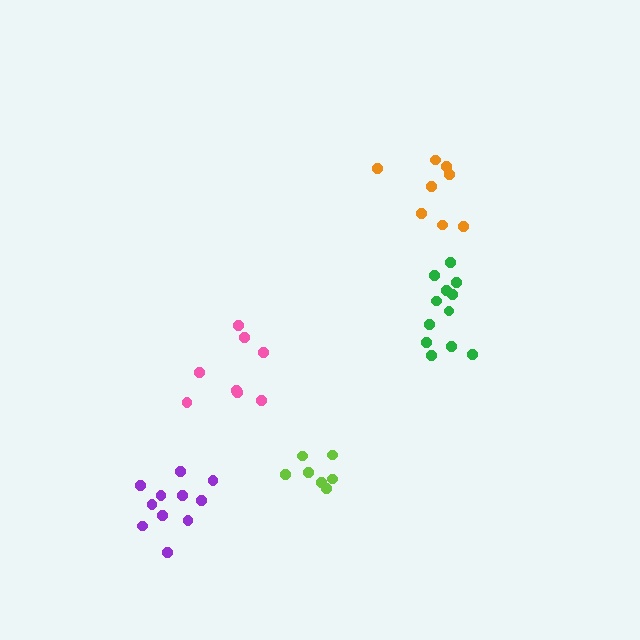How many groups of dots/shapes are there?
There are 5 groups.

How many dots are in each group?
Group 1: 12 dots, Group 2: 7 dots, Group 3: 8 dots, Group 4: 8 dots, Group 5: 11 dots (46 total).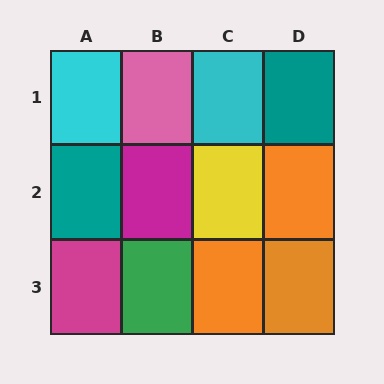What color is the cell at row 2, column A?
Teal.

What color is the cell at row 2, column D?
Orange.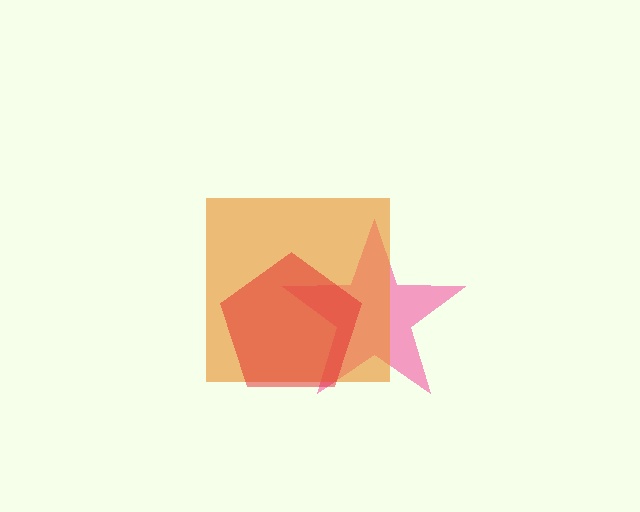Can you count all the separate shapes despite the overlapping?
Yes, there are 3 separate shapes.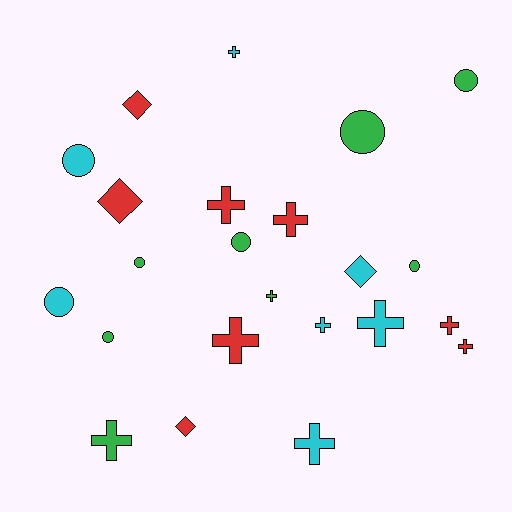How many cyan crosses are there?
There are 4 cyan crosses.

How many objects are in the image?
There are 23 objects.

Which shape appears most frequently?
Cross, with 11 objects.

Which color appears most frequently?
Red, with 8 objects.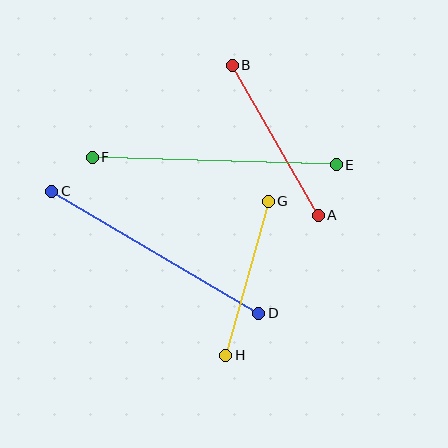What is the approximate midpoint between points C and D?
The midpoint is at approximately (155, 252) pixels.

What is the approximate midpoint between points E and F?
The midpoint is at approximately (214, 161) pixels.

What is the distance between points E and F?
The distance is approximately 244 pixels.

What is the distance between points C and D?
The distance is approximately 240 pixels.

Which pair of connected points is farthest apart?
Points E and F are farthest apart.